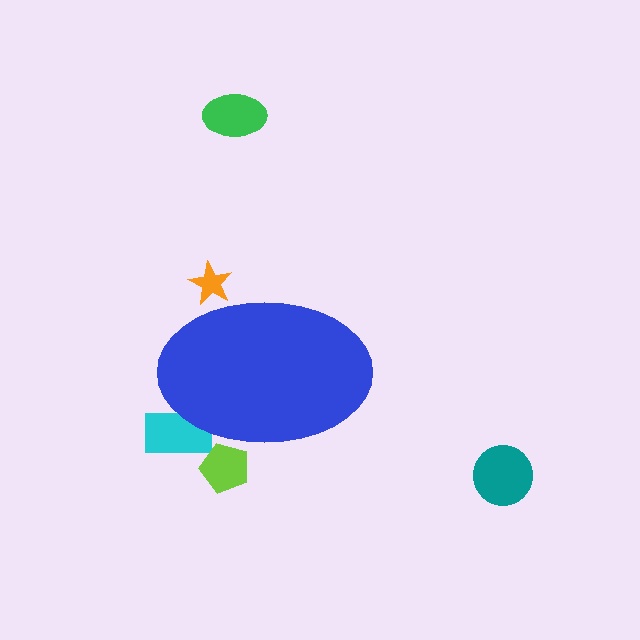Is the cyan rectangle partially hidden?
Yes, the cyan rectangle is partially hidden behind the blue ellipse.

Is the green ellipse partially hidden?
No, the green ellipse is fully visible.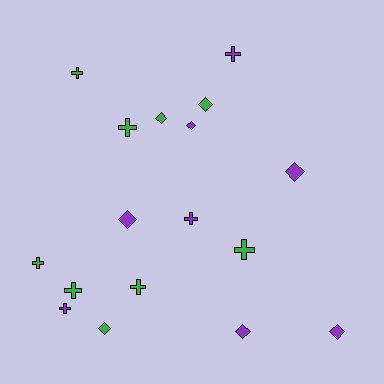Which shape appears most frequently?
Cross, with 9 objects.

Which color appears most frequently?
Green, with 9 objects.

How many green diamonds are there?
There are 3 green diamonds.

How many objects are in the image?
There are 17 objects.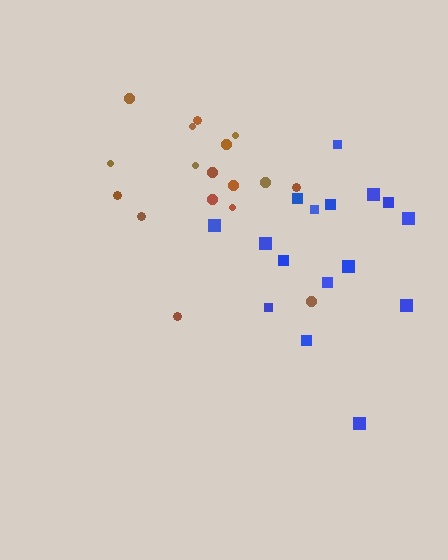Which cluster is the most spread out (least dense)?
Blue.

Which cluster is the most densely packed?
Brown.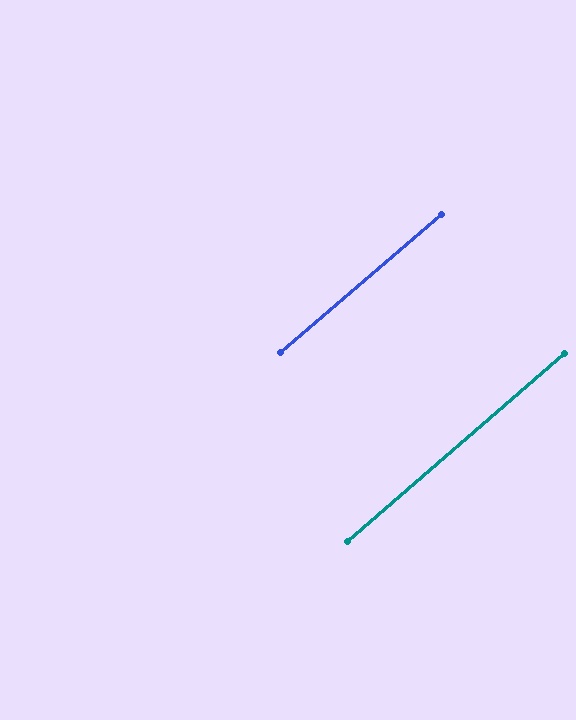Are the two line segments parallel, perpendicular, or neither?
Parallel — their directions differ by only 0.2°.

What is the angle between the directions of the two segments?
Approximately 0 degrees.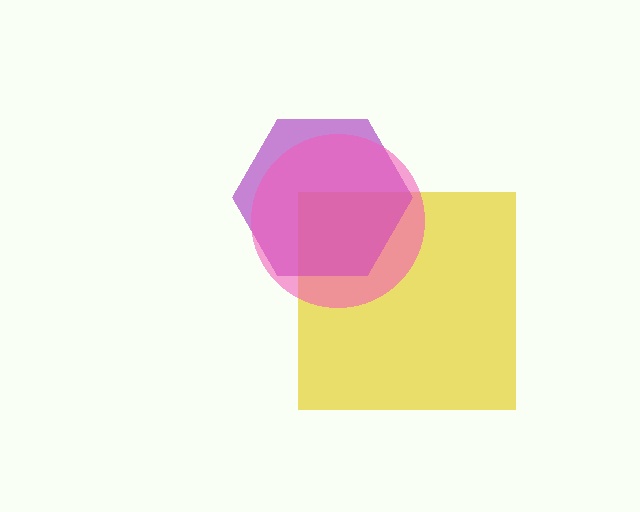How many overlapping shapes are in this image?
There are 3 overlapping shapes in the image.